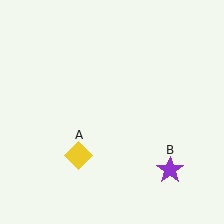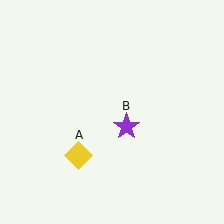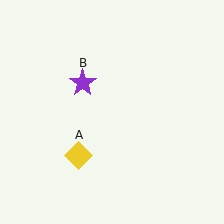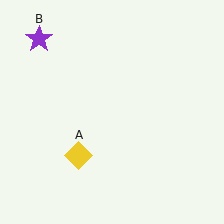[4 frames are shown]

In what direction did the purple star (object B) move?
The purple star (object B) moved up and to the left.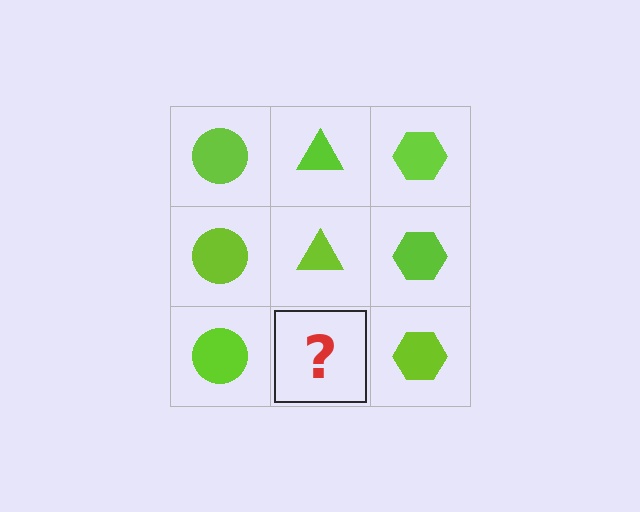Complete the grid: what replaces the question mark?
The question mark should be replaced with a lime triangle.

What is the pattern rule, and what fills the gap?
The rule is that each column has a consistent shape. The gap should be filled with a lime triangle.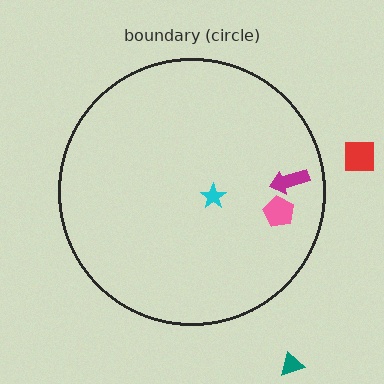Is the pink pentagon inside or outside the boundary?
Inside.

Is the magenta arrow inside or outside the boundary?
Inside.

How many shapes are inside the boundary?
3 inside, 2 outside.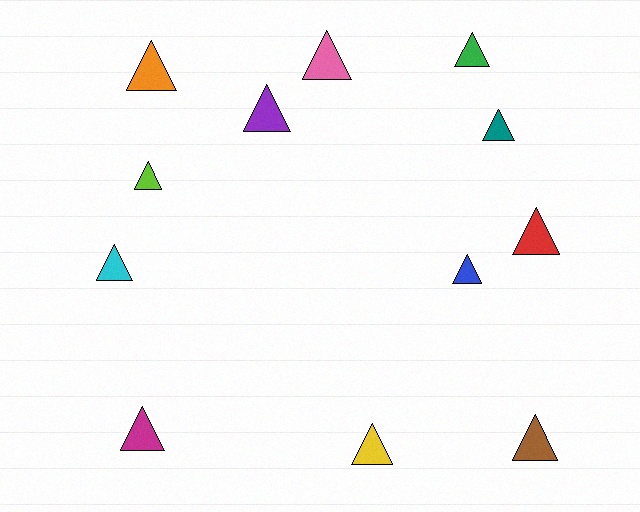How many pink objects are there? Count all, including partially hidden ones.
There is 1 pink object.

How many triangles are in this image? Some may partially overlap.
There are 12 triangles.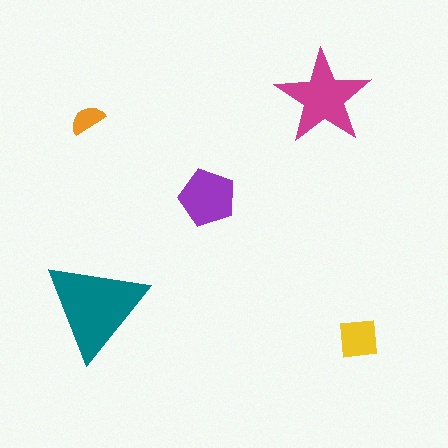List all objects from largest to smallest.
The teal triangle, the magenta star, the purple pentagon, the yellow square, the orange semicircle.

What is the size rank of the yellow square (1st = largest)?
4th.